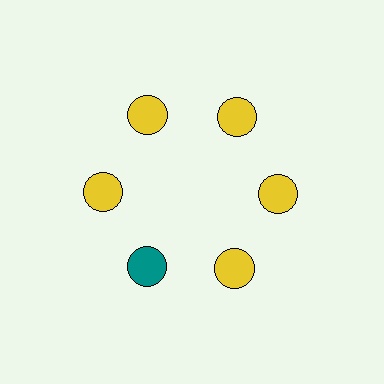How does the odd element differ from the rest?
It has a different color: teal instead of yellow.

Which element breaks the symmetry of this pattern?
The teal circle at roughly the 7 o'clock position breaks the symmetry. All other shapes are yellow circles.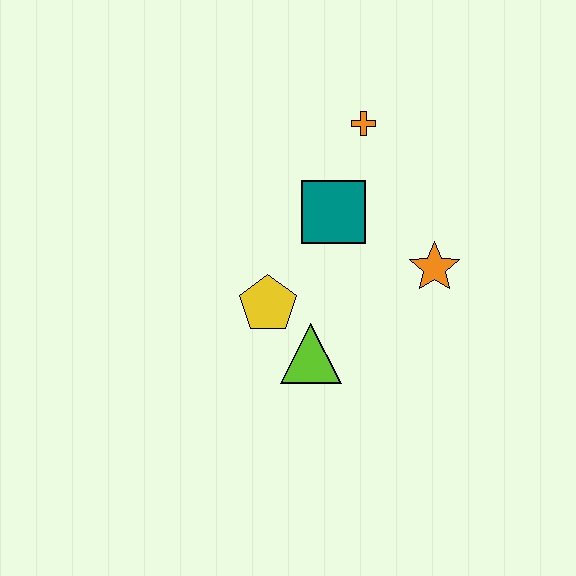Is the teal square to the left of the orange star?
Yes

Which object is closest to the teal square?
The orange cross is closest to the teal square.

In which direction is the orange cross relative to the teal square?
The orange cross is above the teal square.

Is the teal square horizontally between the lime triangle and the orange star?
Yes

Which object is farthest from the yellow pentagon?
The orange cross is farthest from the yellow pentagon.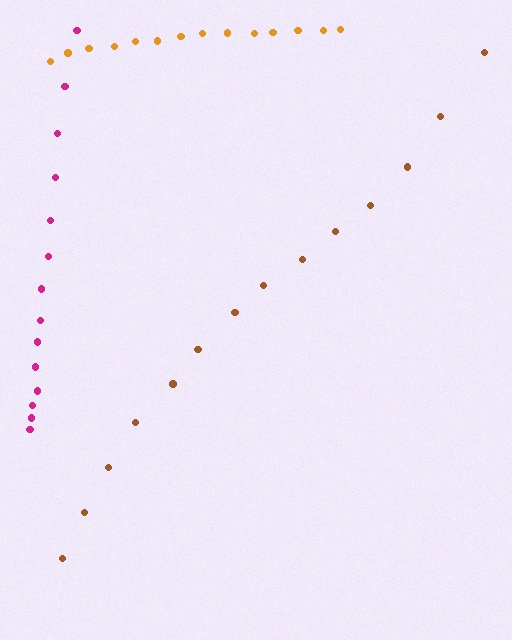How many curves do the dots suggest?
There are 3 distinct paths.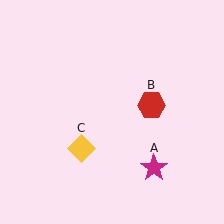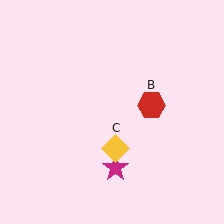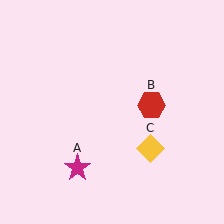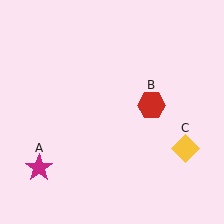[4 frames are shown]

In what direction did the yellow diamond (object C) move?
The yellow diamond (object C) moved right.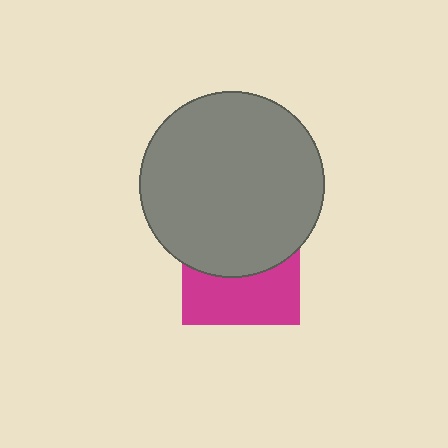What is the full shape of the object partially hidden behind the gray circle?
The partially hidden object is a magenta square.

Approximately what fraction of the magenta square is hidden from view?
Roughly 54% of the magenta square is hidden behind the gray circle.